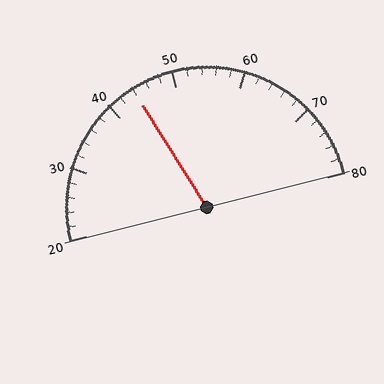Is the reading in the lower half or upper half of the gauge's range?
The reading is in the lower half of the range (20 to 80).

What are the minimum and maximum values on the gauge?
The gauge ranges from 20 to 80.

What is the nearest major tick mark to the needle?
The nearest major tick mark is 40.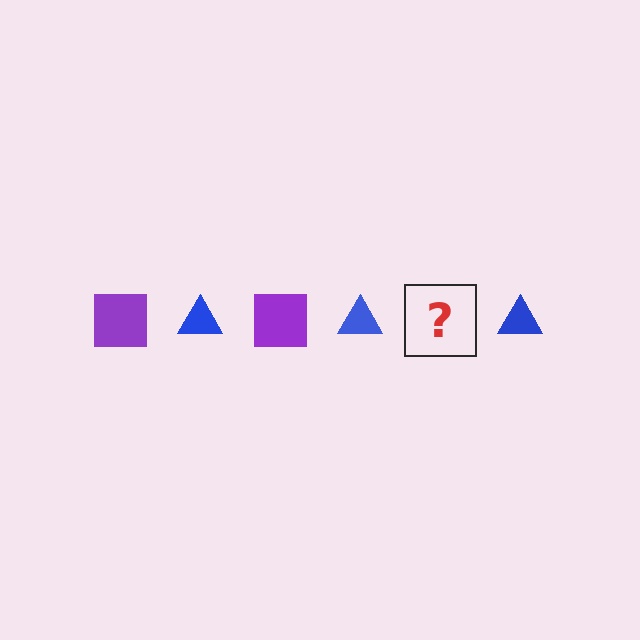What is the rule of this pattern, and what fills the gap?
The rule is that the pattern alternates between purple square and blue triangle. The gap should be filled with a purple square.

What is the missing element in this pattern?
The missing element is a purple square.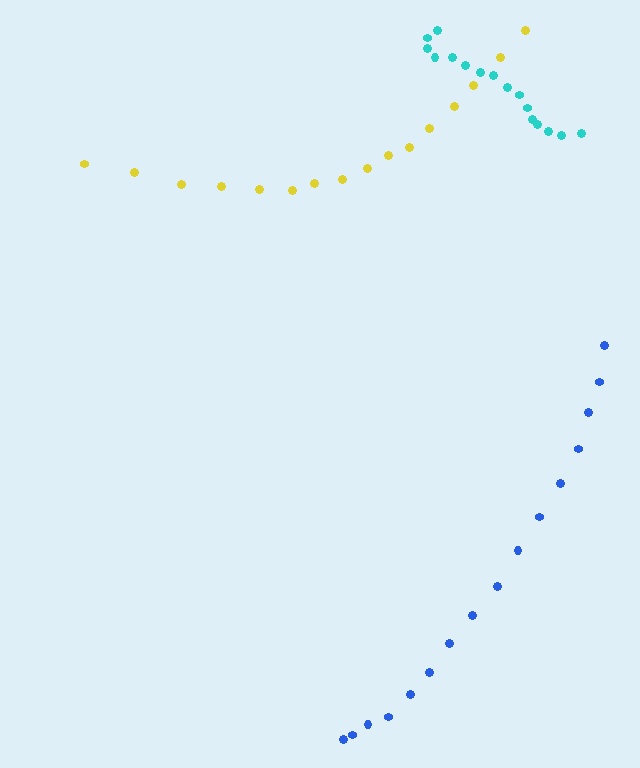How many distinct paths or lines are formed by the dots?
There are 3 distinct paths.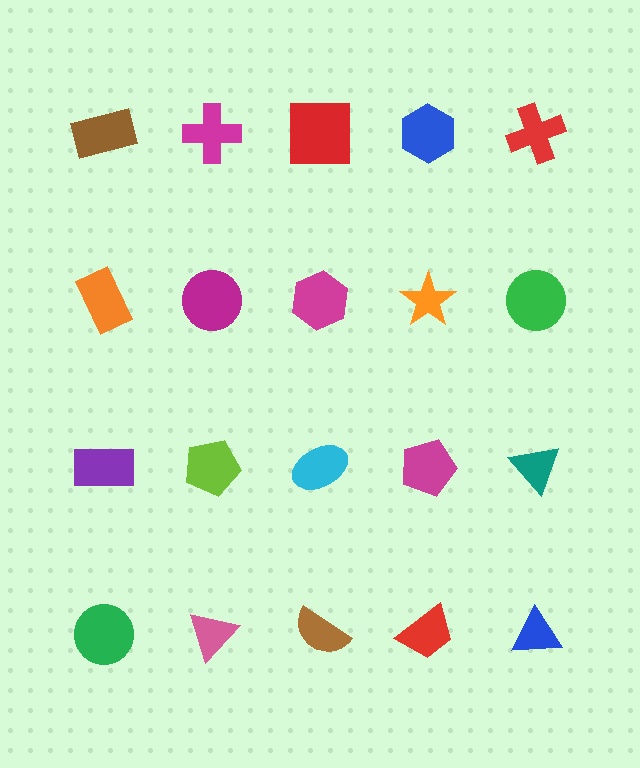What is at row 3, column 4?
A magenta pentagon.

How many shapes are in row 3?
5 shapes.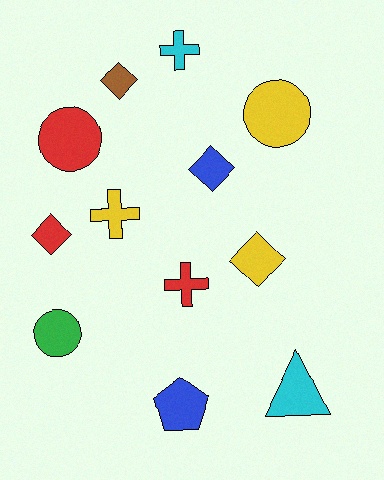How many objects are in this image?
There are 12 objects.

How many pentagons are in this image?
There is 1 pentagon.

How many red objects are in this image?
There are 3 red objects.